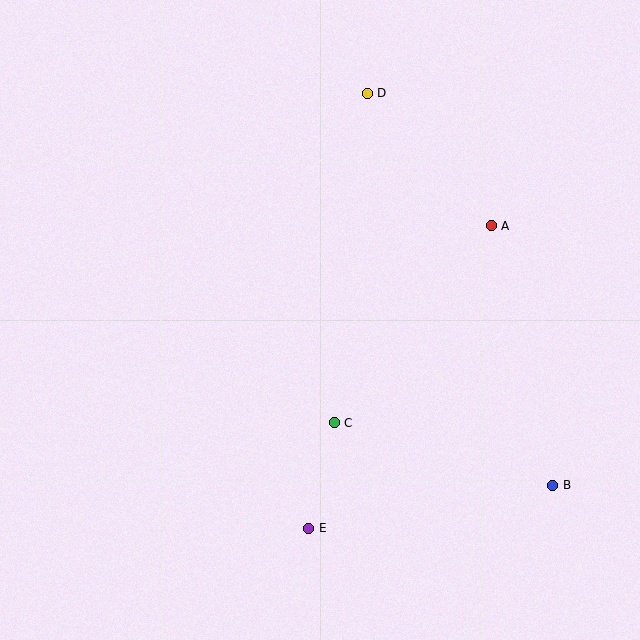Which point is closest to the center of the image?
Point C at (334, 423) is closest to the center.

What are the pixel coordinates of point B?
Point B is at (553, 485).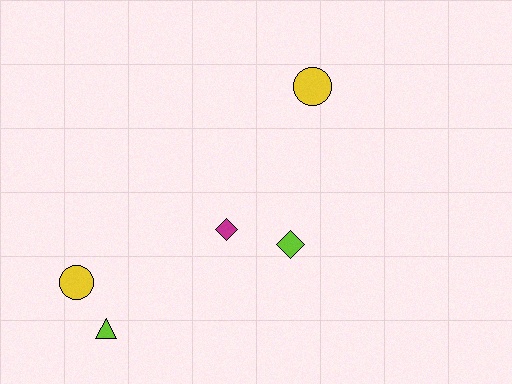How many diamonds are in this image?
There are 2 diamonds.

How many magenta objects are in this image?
There is 1 magenta object.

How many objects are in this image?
There are 5 objects.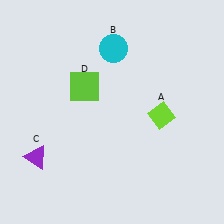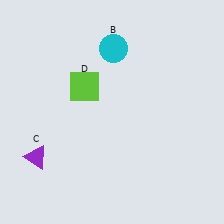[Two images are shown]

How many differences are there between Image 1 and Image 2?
There is 1 difference between the two images.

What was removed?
The lime diamond (A) was removed in Image 2.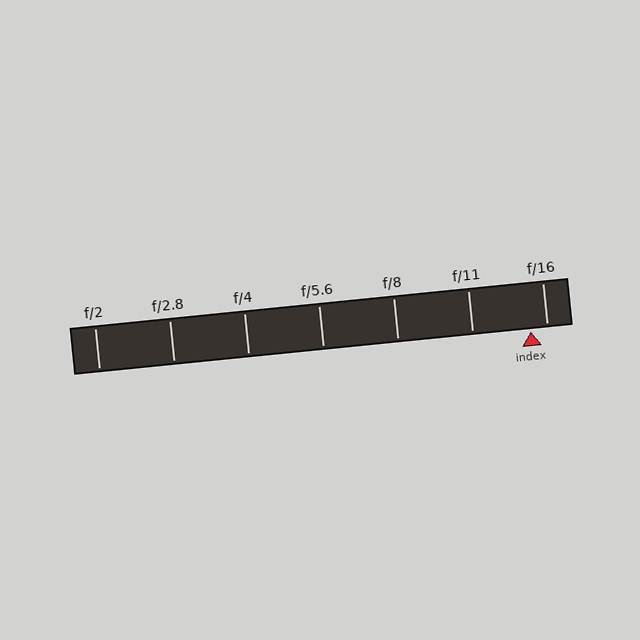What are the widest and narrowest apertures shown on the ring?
The widest aperture shown is f/2 and the narrowest is f/16.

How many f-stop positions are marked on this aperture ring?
There are 7 f-stop positions marked.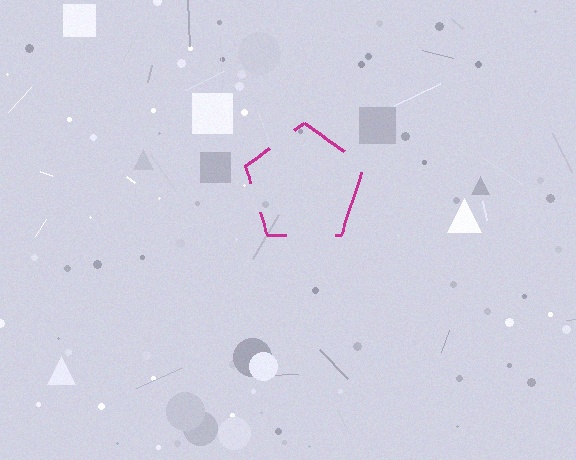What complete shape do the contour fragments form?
The contour fragments form a pentagon.